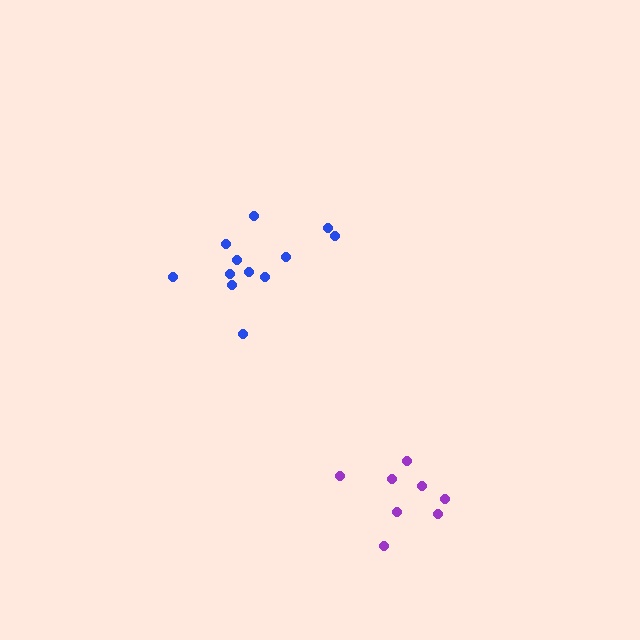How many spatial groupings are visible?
There are 2 spatial groupings.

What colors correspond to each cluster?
The clusters are colored: blue, purple.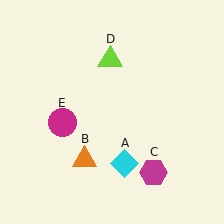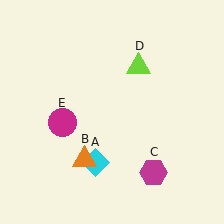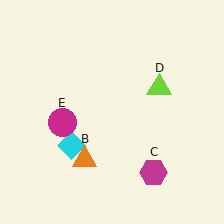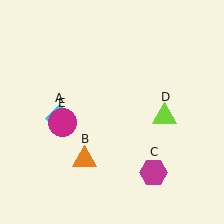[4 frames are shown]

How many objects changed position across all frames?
2 objects changed position: cyan diamond (object A), lime triangle (object D).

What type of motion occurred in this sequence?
The cyan diamond (object A), lime triangle (object D) rotated clockwise around the center of the scene.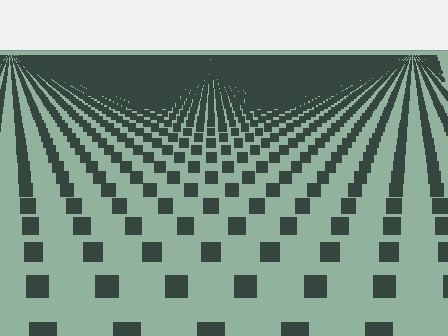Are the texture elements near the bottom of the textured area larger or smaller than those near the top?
Larger. Near the bottom, elements are closer to the viewer and appear at a bigger on-screen size.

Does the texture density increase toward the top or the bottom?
Density increases toward the top.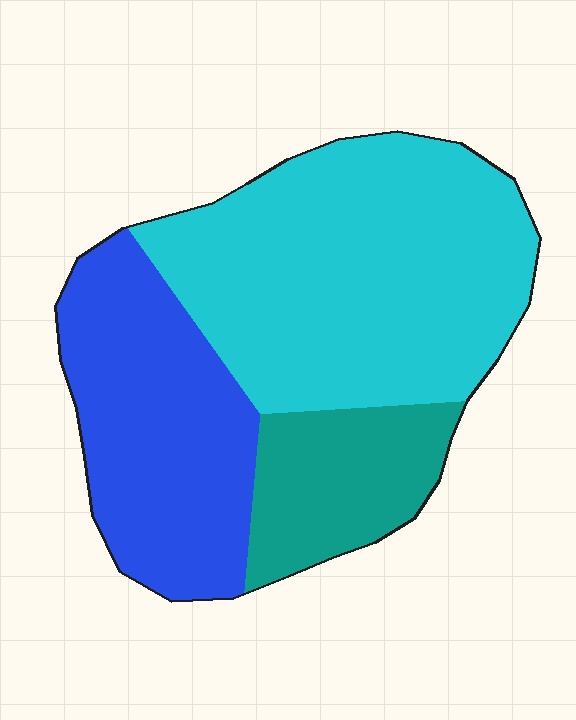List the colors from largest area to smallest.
From largest to smallest: cyan, blue, teal.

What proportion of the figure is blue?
Blue covers 32% of the figure.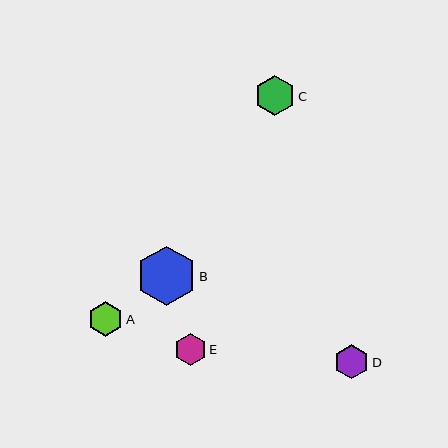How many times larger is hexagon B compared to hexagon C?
Hexagon B is approximately 1.5 times the size of hexagon C.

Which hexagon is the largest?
Hexagon B is the largest with a size of approximately 59 pixels.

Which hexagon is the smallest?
Hexagon E is the smallest with a size of approximately 32 pixels.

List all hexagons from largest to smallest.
From largest to smallest: B, C, A, D, E.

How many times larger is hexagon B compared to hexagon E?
Hexagon B is approximately 1.9 times the size of hexagon E.